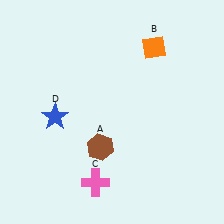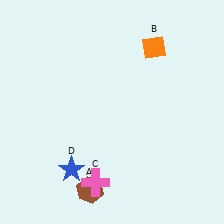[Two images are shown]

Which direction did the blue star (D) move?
The blue star (D) moved down.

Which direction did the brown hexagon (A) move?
The brown hexagon (A) moved down.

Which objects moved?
The objects that moved are: the brown hexagon (A), the blue star (D).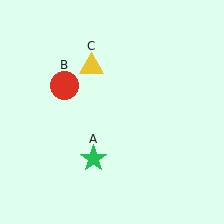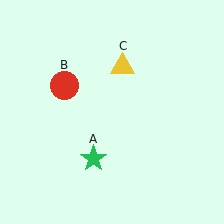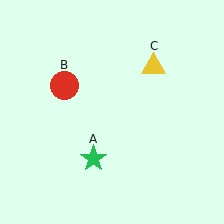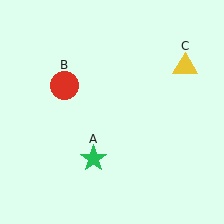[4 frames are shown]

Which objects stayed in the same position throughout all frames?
Green star (object A) and red circle (object B) remained stationary.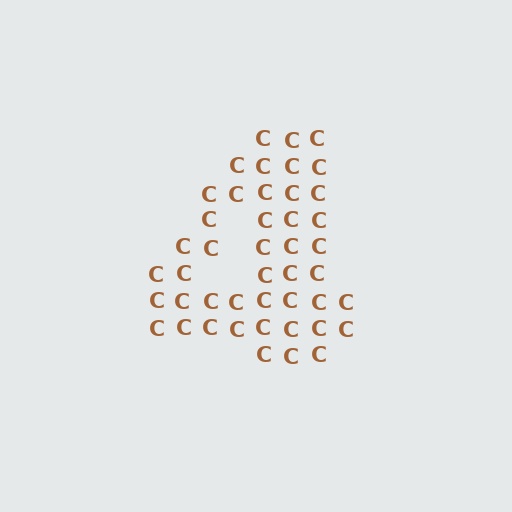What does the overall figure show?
The overall figure shows the digit 4.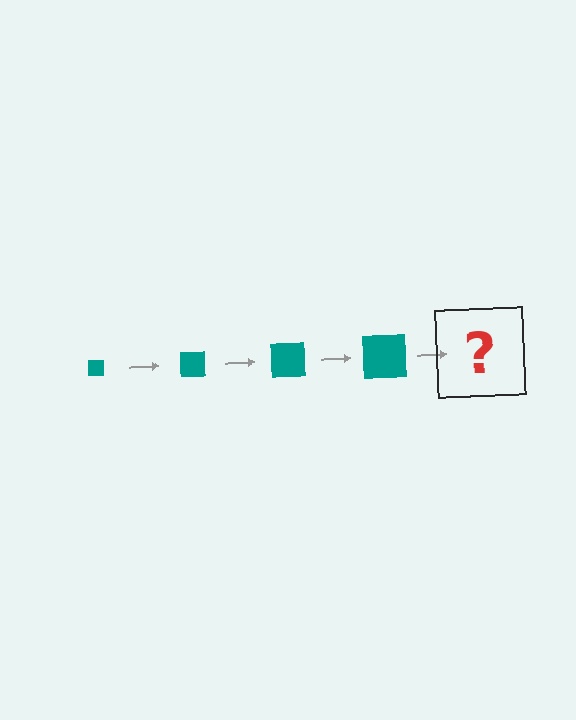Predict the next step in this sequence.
The next step is a teal square, larger than the previous one.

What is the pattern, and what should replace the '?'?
The pattern is that the square gets progressively larger each step. The '?' should be a teal square, larger than the previous one.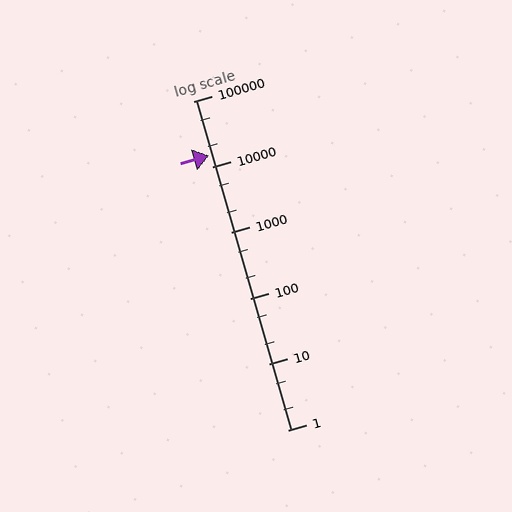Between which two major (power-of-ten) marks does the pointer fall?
The pointer is between 10000 and 100000.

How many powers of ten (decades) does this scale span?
The scale spans 5 decades, from 1 to 100000.